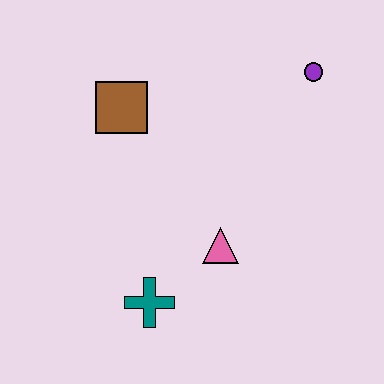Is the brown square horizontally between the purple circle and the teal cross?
No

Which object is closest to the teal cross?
The pink triangle is closest to the teal cross.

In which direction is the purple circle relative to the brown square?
The purple circle is to the right of the brown square.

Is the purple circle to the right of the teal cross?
Yes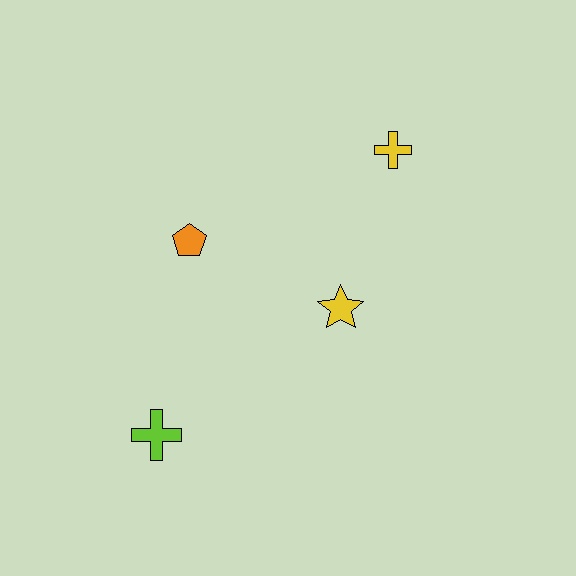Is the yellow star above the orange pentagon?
No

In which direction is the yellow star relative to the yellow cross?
The yellow star is below the yellow cross.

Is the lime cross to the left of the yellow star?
Yes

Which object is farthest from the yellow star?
The lime cross is farthest from the yellow star.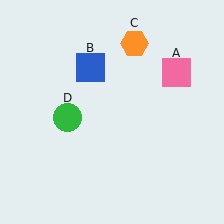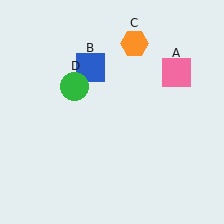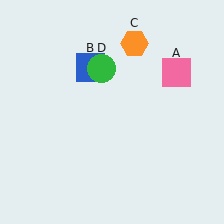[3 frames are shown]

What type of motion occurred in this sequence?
The green circle (object D) rotated clockwise around the center of the scene.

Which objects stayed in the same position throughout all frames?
Pink square (object A) and blue square (object B) and orange hexagon (object C) remained stationary.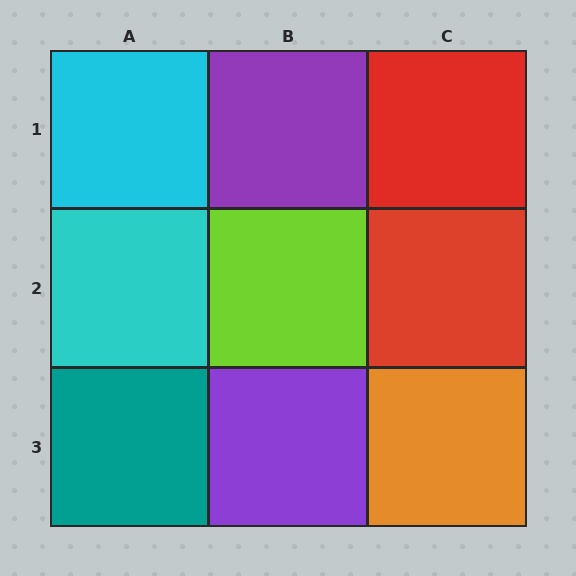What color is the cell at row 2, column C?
Red.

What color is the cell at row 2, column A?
Cyan.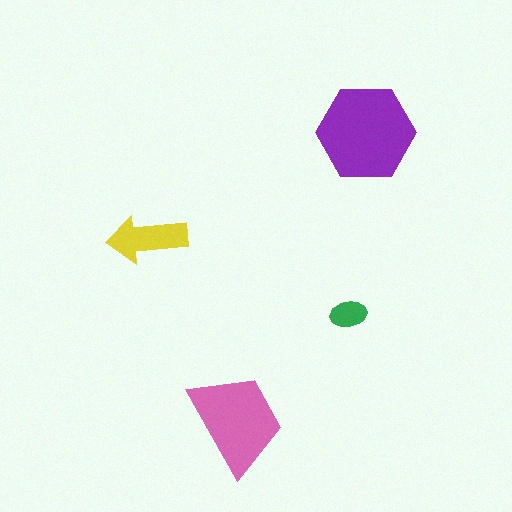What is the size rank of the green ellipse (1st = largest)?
4th.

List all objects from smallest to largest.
The green ellipse, the yellow arrow, the pink trapezoid, the purple hexagon.